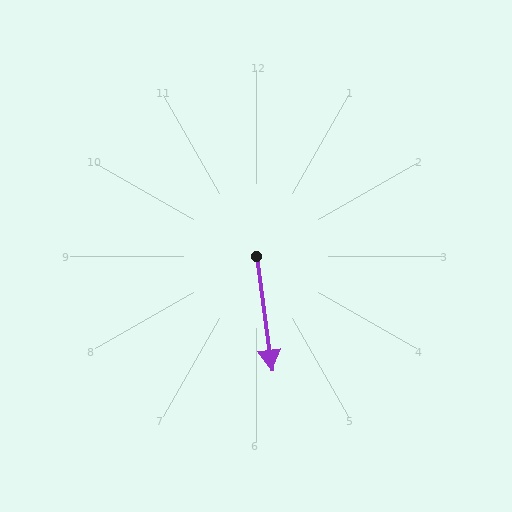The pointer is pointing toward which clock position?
Roughly 6 o'clock.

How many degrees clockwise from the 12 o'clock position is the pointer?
Approximately 172 degrees.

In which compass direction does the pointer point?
South.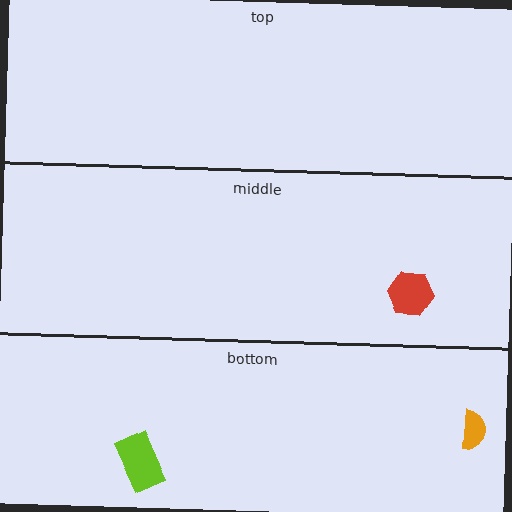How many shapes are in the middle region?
1.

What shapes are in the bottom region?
The lime rectangle, the orange semicircle.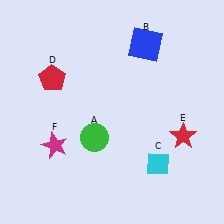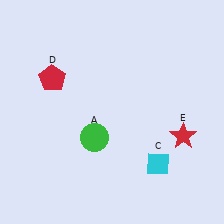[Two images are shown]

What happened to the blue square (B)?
The blue square (B) was removed in Image 2. It was in the top-right area of Image 1.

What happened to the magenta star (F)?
The magenta star (F) was removed in Image 2. It was in the bottom-left area of Image 1.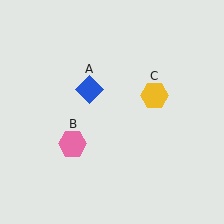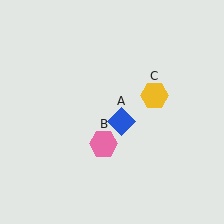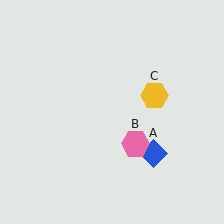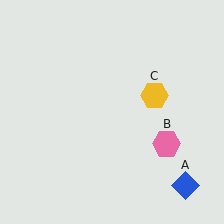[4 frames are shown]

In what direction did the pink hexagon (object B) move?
The pink hexagon (object B) moved right.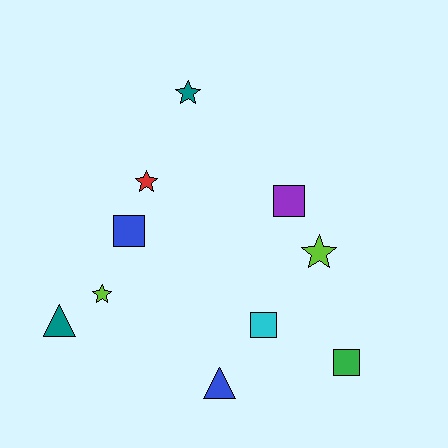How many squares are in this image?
There are 4 squares.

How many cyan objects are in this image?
There is 1 cyan object.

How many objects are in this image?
There are 10 objects.